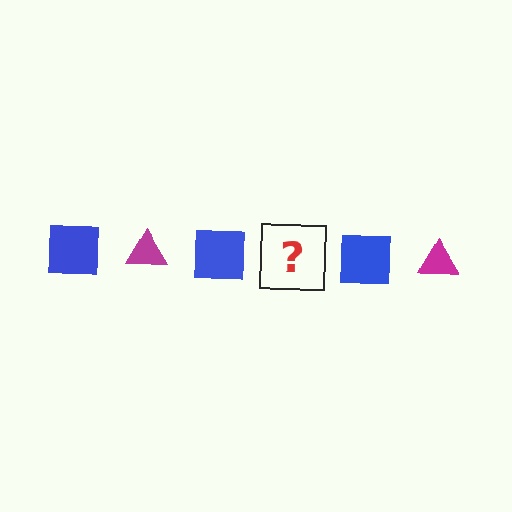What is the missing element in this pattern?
The missing element is a magenta triangle.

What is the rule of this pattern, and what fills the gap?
The rule is that the pattern alternates between blue square and magenta triangle. The gap should be filled with a magenta triangle.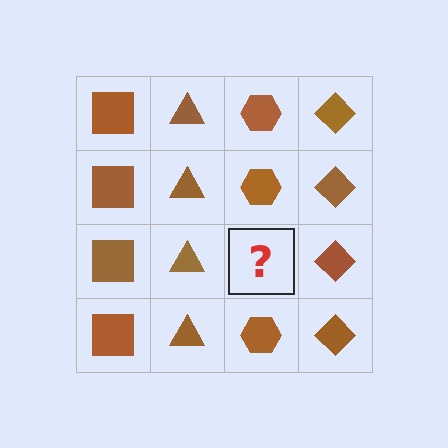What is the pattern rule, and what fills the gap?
The rule is that each column has a consistent shape. The gap should be filled with a brown hexagon.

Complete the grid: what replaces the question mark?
The question mark should be replaced with a brown hexagon.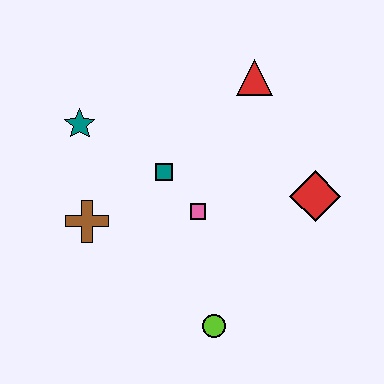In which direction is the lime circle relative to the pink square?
The lime circle is below the pink square.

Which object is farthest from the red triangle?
The lime circle is farthest from the red triangle.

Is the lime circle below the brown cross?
Yes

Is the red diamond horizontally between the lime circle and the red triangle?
No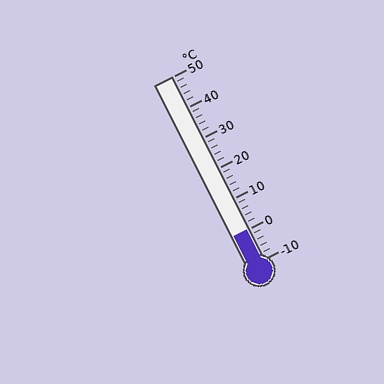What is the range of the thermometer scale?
The thermometer scale ranges from -10°C to 50°C.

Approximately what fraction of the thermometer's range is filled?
The thermometer is filled to approximately 15% of its range.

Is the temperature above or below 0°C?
The temperature is at 0°C.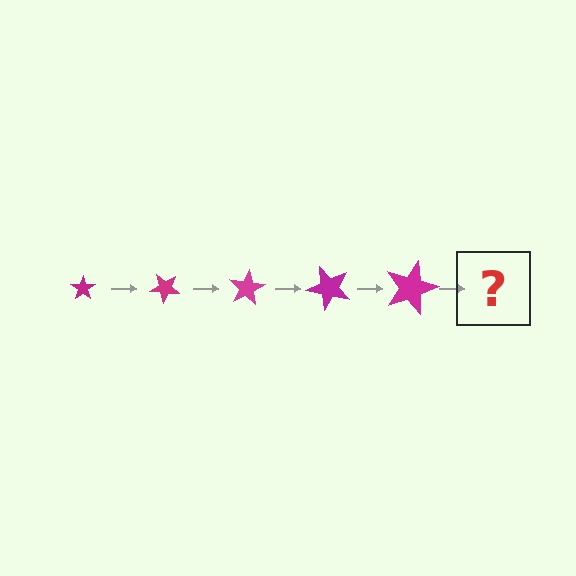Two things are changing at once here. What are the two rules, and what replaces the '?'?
The two rules are that the star grows larger each step and it rotates 40 degrees each step. The '?' should be a star, larger than the previous one and rotated 200 degrees from the start.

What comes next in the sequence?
The next element should be a star, larger than the previous one and rotated 200 degrees from the start.